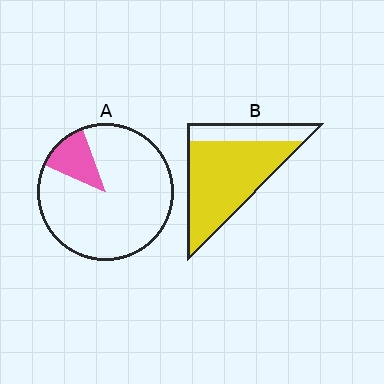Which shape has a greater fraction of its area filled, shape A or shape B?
Shape B.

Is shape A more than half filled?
No.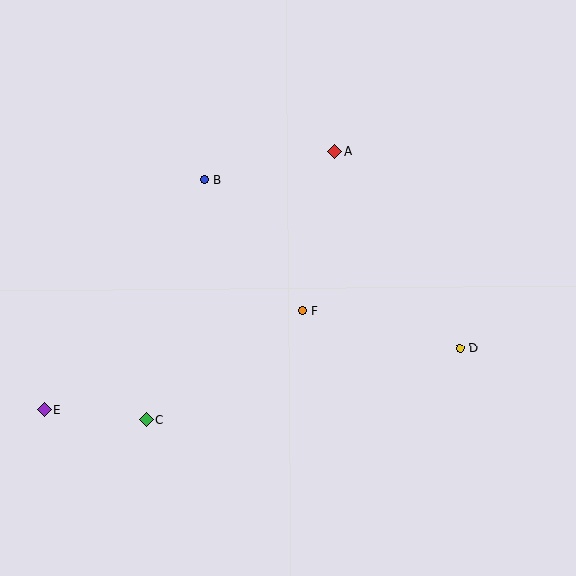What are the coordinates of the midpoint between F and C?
The midpoint between F and C is at (224, 365).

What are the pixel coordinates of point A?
Point A is at (334, 151).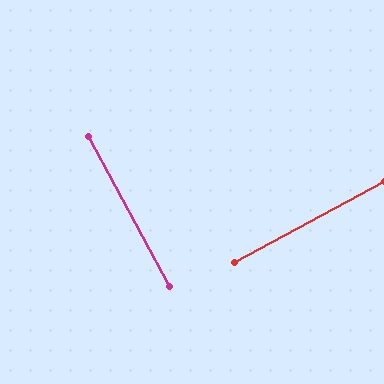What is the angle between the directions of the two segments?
Approximately 90 degrees.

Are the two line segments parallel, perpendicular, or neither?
Perpendicular — they meet at approximately 90°.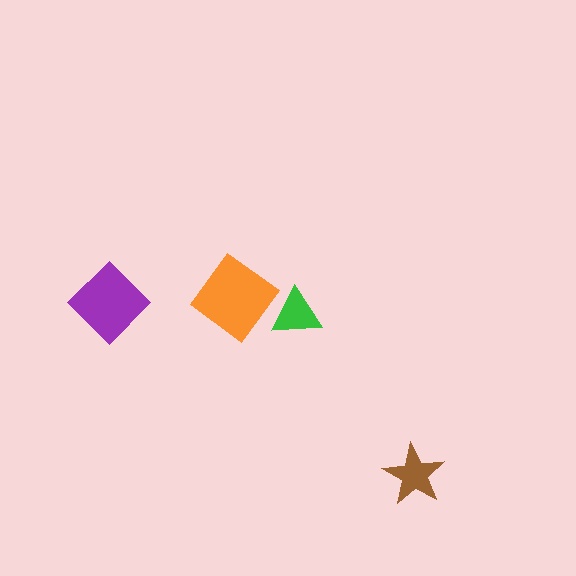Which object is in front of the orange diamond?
The green triangle is in front of the orange diamond.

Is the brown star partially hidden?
No, no other shape covers it.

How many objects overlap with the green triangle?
1 object overlaps with the green triangle.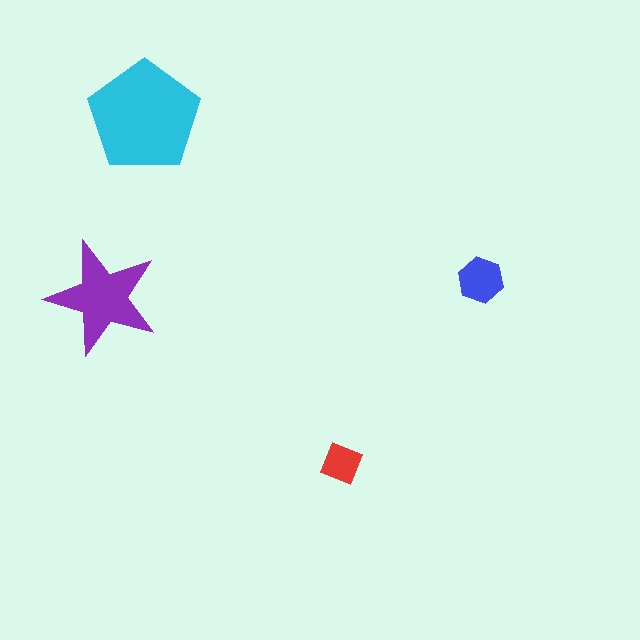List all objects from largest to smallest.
The cyan pentagon, the purple star, the blue hexagon, the red square.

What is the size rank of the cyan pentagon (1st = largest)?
1st.